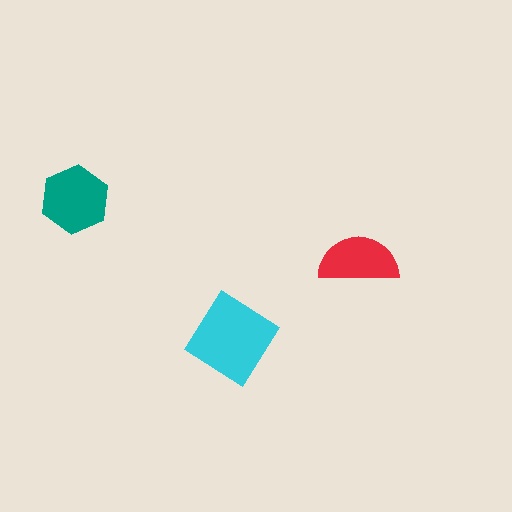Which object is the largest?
The cyan diamond.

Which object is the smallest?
The red semicircle.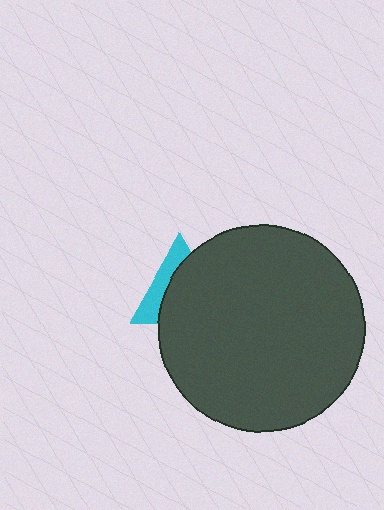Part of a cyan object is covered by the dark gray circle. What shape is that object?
It is a triangle.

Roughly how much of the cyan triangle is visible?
A small part of it is visible (roughly 35%).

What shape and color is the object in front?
The object in front is a dark gray circle.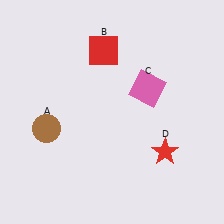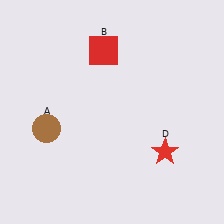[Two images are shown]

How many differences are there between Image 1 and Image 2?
There is 1 difference between the two images.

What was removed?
The pink square (C) was removed in Image 2.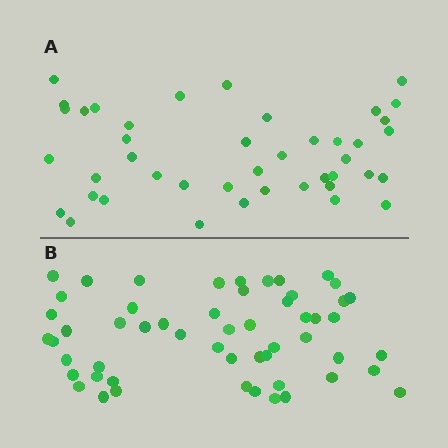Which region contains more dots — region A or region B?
Region B (the bottom region) has more dots.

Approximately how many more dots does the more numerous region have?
Region B has roughly 12 or so more dots than region A.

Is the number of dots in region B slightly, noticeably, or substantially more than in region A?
Region B has noticeably more, but not dramatically so. The ratio is roughly 1.3 to 1.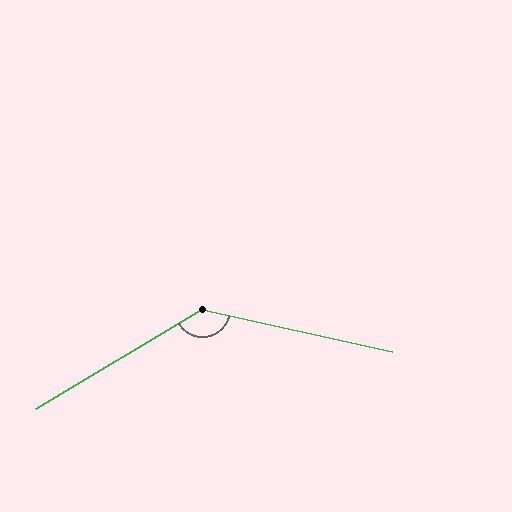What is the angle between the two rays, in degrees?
Approximately 137 degrees.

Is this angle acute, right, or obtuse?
It is obtuse.